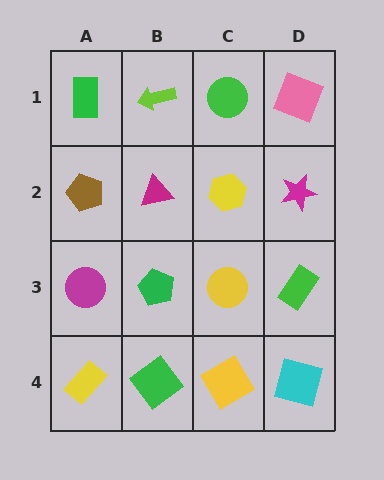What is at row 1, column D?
A pink square.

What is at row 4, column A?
A yellow rectangle.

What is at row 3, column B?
A green pentagon.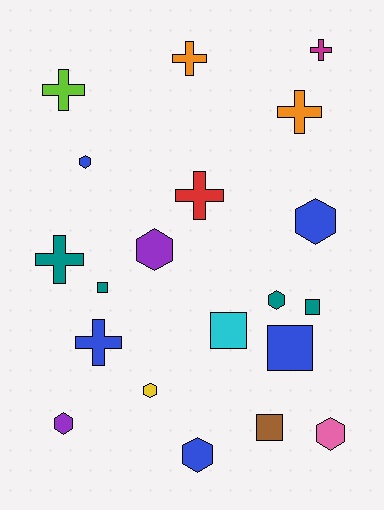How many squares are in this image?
There are 5 squares.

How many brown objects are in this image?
There is 1 brown object.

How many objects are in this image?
There are 20 objects.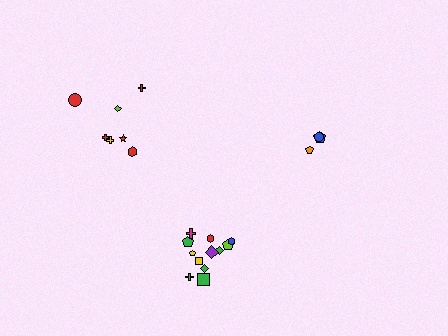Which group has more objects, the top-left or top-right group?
The top-left group.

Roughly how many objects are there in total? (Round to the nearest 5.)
Roughly 20 objects in total.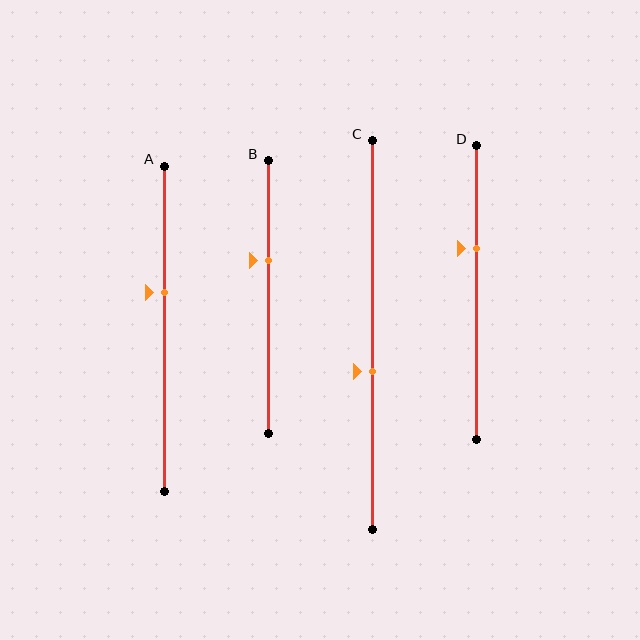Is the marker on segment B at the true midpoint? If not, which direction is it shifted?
No, the marker on segment B is shifted upward by about 13% of the segment length.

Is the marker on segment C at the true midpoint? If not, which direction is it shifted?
No, the marker on segment C is shifted downward by about 9% of the segment length.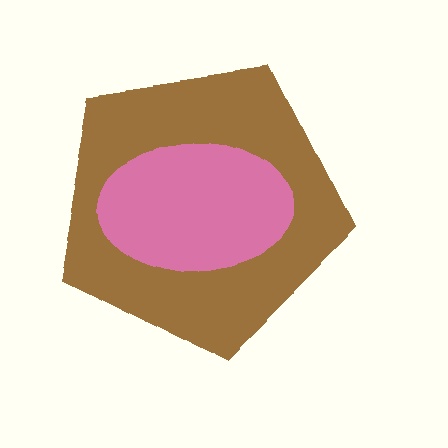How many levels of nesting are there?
2.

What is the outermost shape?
The brown pentagon.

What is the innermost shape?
The pink ellipse.